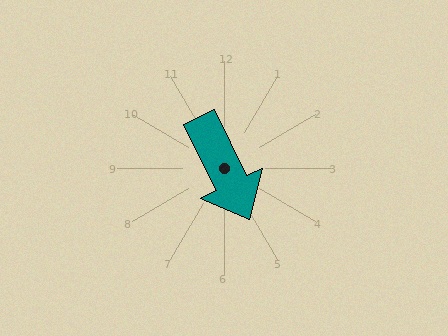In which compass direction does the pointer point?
Southeast.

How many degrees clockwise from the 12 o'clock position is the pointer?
Approximately 154 degrees.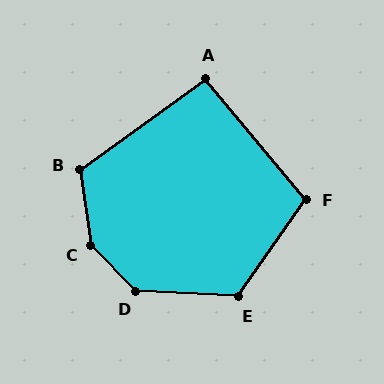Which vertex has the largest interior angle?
C, at approximately 144 degrees.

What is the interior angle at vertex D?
Approximately 137 degrees (obtuse).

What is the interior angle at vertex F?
Approximately 105 degrees (obtuse).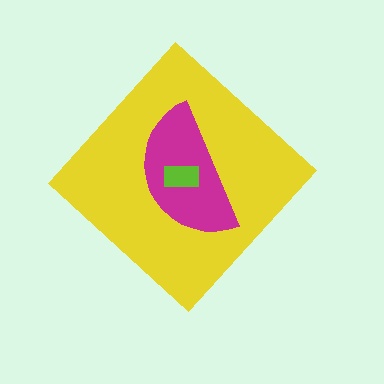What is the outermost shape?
The yellow diamond.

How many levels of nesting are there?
3.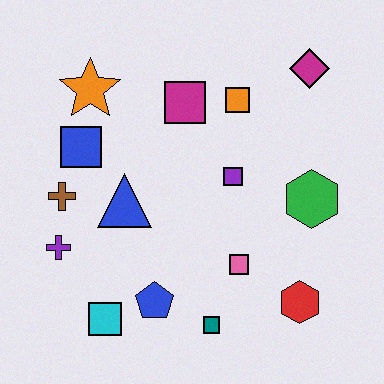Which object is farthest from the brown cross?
The magenta diamond is farthest from the brown cross.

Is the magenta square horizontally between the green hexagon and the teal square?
No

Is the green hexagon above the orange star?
No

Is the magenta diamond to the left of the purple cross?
No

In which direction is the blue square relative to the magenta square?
The blue square is to the left of the magenta square.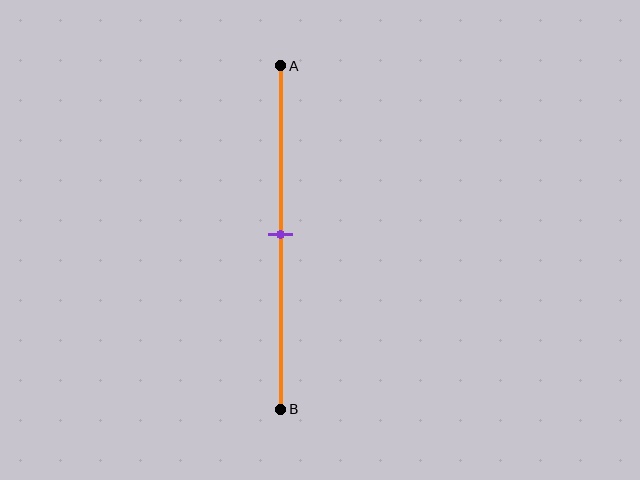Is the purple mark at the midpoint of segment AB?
Yes, the mark is approximately at the midpoint.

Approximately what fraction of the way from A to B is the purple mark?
The purple mark is approximately 50% of the way from A to B.